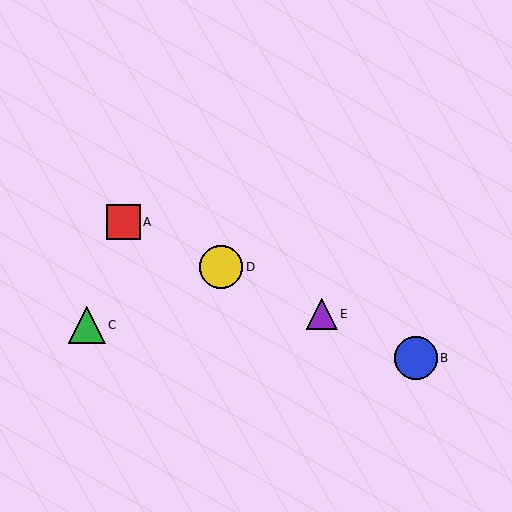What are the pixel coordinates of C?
Object C is at (87, 325).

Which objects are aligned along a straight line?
Objects A, B, D, E are aligned along a straight line.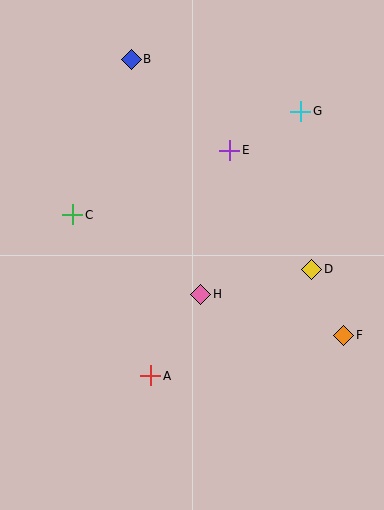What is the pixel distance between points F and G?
The distance between F and G is 229 pixels.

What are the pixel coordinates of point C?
Point C is at (73, 215).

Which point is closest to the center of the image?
Point H at (201, 294) is closest to the center.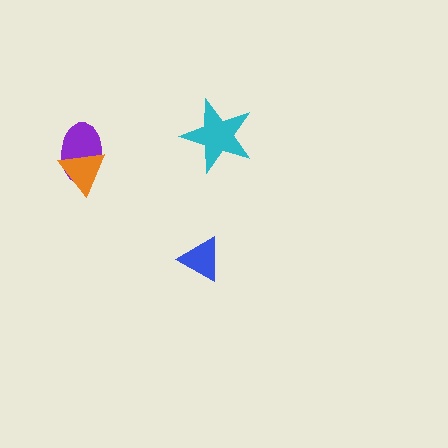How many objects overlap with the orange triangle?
1 object overlaps with the orange triangle.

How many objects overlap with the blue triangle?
0 objects overlap with the blue triangle.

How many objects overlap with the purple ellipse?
1 object overlaps with the purple ellipse.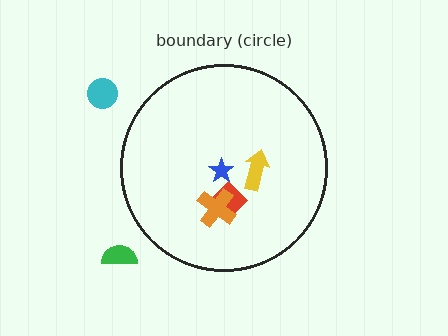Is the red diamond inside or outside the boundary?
Inside.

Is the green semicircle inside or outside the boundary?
Outside.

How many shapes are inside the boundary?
4 inside, 2 outside.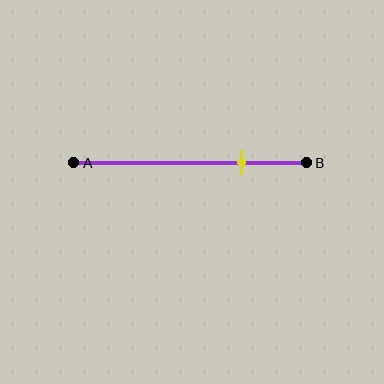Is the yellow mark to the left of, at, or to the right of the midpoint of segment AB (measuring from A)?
The yellow mark is to the right of the midpoint of segment AB.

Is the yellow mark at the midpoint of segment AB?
No, the mark is at about 70% from A, not at the 50% midpoint.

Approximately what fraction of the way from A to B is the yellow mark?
The yellow mark is approximately 70% of the way from A to B.